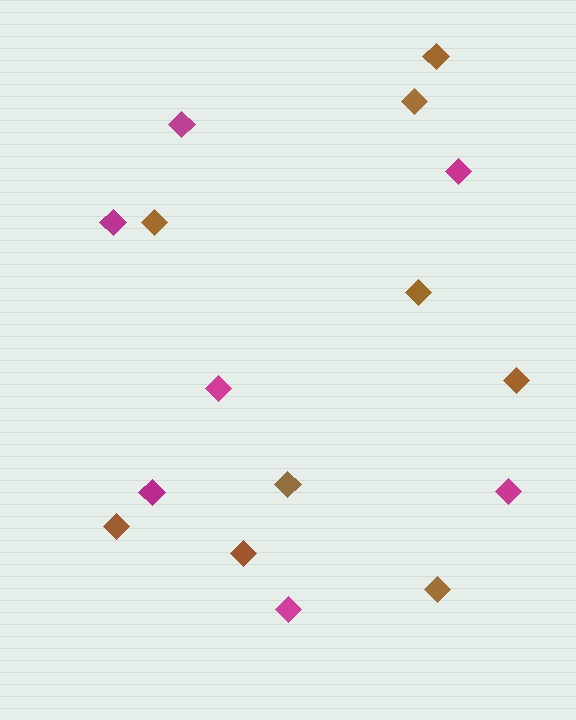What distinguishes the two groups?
There are 2 groups: one group of magenta diamonds (7) and one group of brown diamonds (9).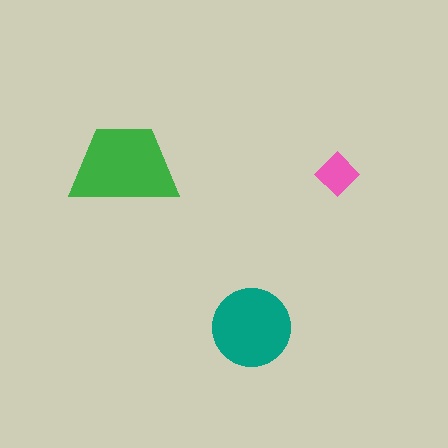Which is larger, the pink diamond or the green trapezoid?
The green trapezoid.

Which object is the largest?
The green trapezoid.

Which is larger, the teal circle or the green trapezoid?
The green trapezoid.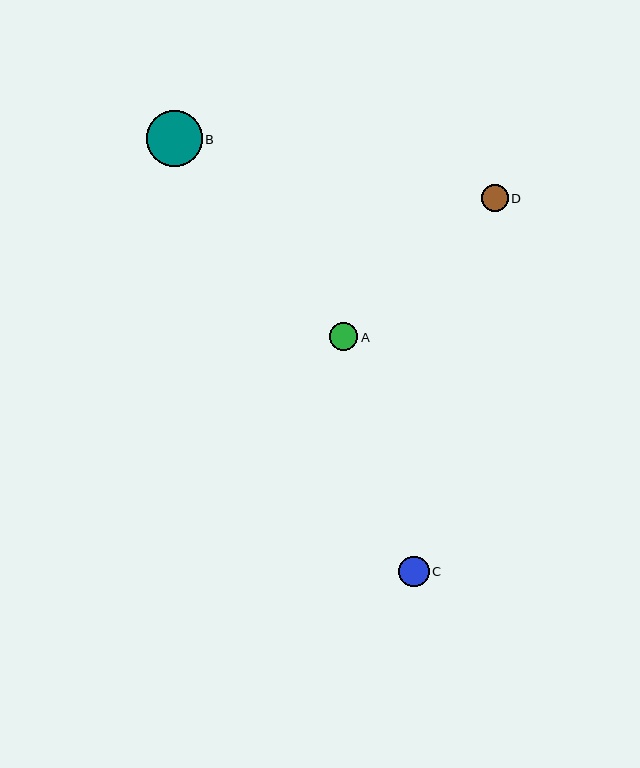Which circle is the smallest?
Circle D is the smallest with a size of approximately 27 pixels.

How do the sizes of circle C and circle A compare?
Circle C and circle A are approximately the same size.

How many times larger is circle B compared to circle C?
Circle B is approximately 1.8 times the size of circle C.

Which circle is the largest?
Circle B is the largest with a size of approximately 56 pixels.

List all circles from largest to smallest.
From largest to smallest: B, C, A, D.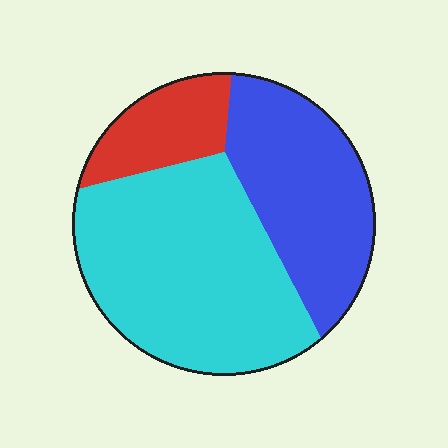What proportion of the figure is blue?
Blue takes up between a third and a half of the figure.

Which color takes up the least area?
Red, at roughly 15%.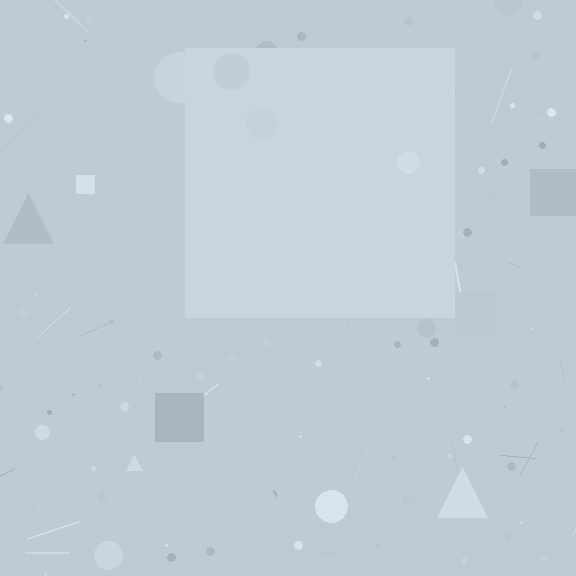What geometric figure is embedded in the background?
A square is embedded in the background.